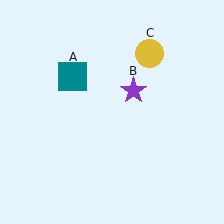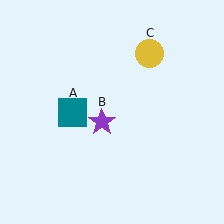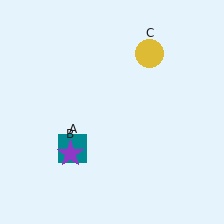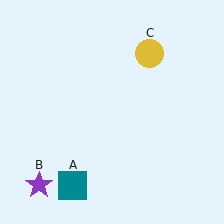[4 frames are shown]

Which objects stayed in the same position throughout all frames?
Yellow circle (object C) remained stationary.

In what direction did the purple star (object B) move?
The purple star (object B) moved down and to the left.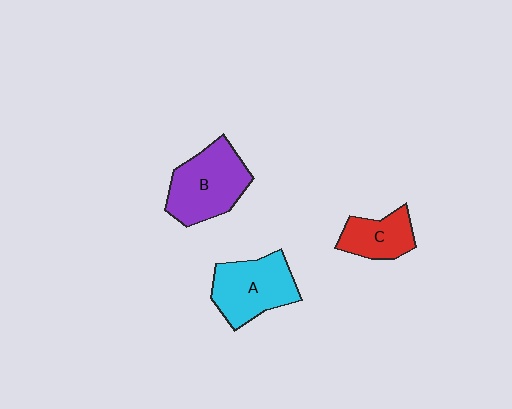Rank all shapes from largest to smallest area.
From largest to smallest: B (purple), A (cyan), C (red).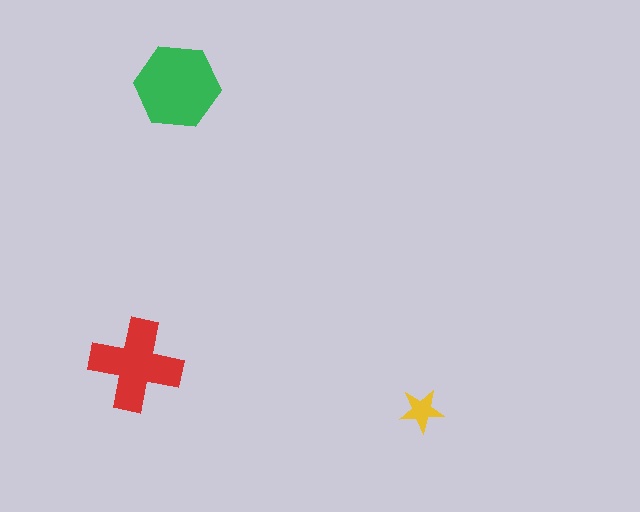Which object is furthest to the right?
The yellow star is rightmost.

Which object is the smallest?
The yellow star.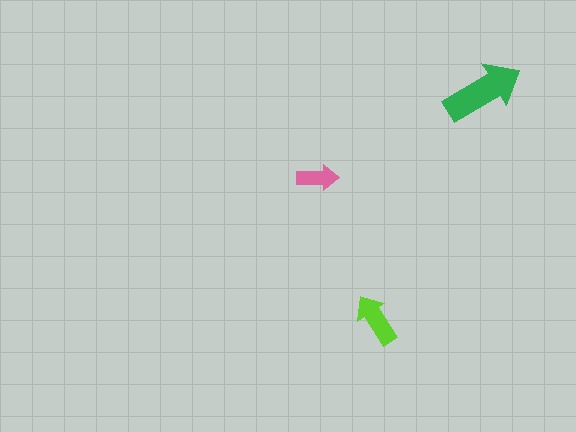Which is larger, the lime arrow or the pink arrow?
The lime one.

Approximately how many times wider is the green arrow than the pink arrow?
About 2 times wider.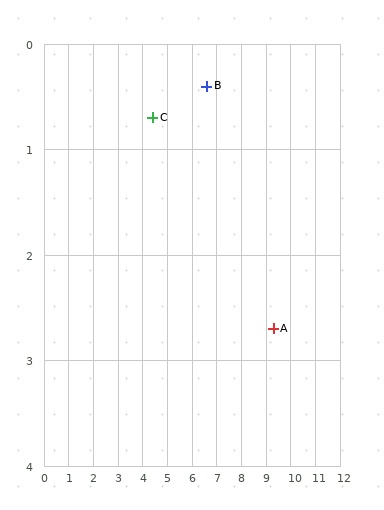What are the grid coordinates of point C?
Point C is at approximately (4.4, 0.7).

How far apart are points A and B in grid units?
Points A and B are about 3.5 grid units apart.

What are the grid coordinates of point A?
Point A is at approximately (9.3, 2.7).